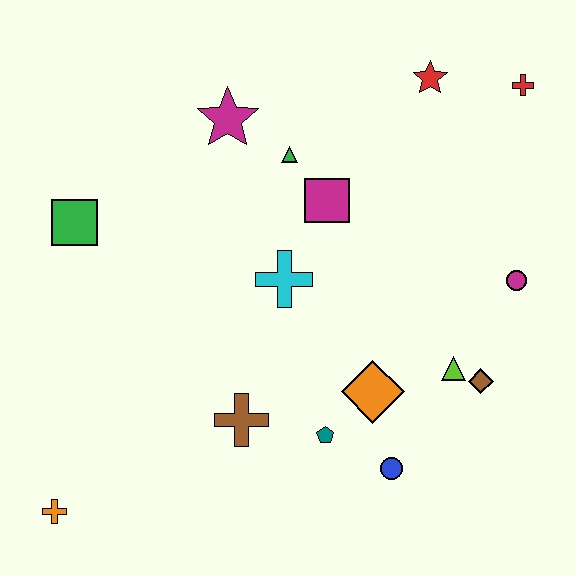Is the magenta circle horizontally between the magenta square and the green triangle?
No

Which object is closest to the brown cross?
The teal pentagon is closest to the brown cross.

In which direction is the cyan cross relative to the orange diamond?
The cyan cross is above the orange diamond.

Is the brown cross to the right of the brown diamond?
No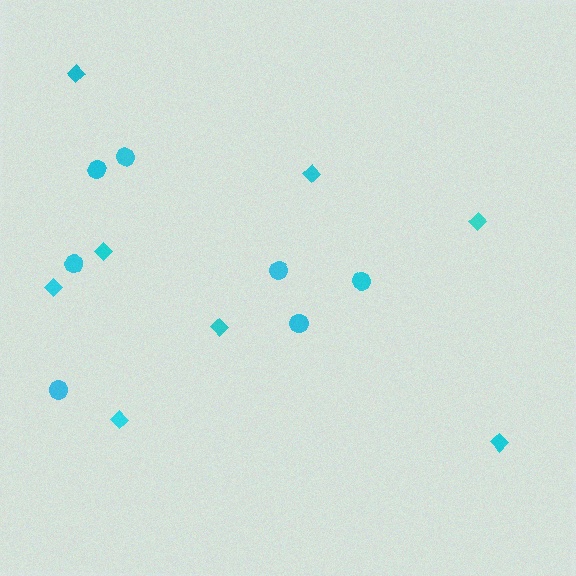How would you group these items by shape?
There are 2 groups: one group of circles (7) and one group of diamonds (8).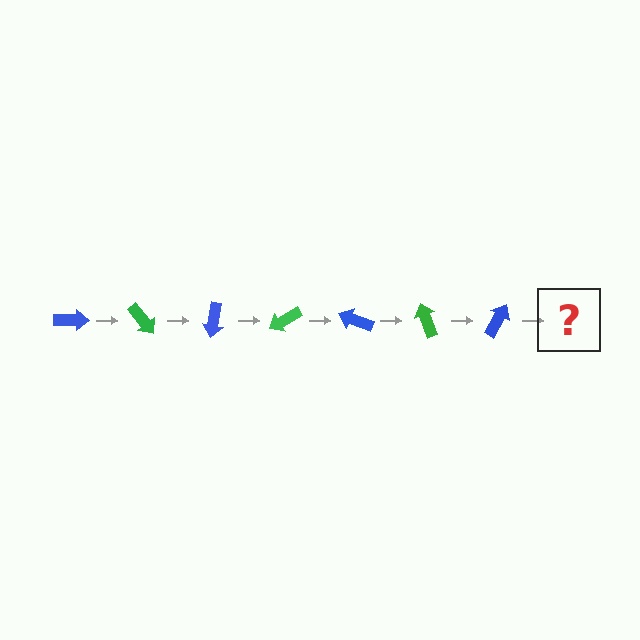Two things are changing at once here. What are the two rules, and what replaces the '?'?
The two rules are that it rotates 50 degrees each step and the color cycles through blue and green. The '?' should be a green arrow, rotated 350 degrees from the start.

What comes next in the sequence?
The next element should be a green arrow, rotated 350 degrees from the start.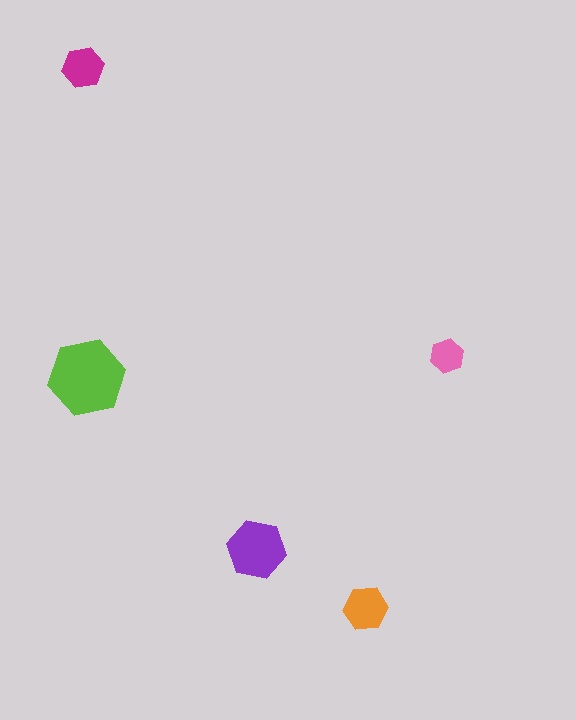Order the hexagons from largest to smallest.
the lime one, the purple one, the orange one, the magenta one, the pink one.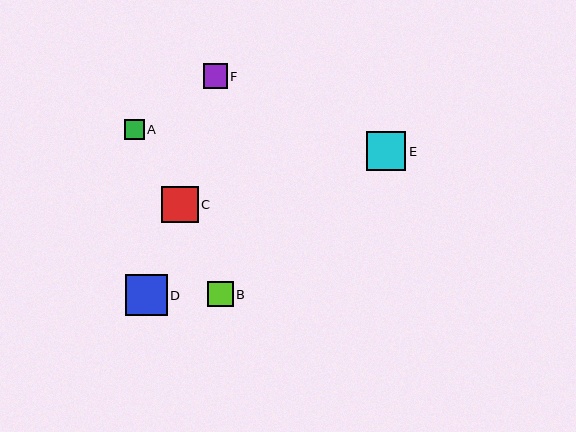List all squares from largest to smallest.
From largest to smallest: D, E, C, B, F, A.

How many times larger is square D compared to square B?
Square D is approximately 1.6 times the size of square B.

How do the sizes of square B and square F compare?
Square B and square F are approximately the same size.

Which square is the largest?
Square D is the largest with a size of approximately 41 pixels.